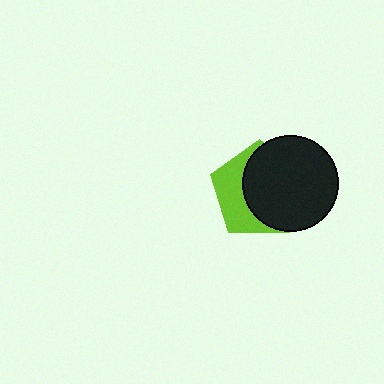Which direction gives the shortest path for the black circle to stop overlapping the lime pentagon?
Moving right gives the shortest separation.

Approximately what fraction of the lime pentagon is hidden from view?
Roughly 61% of the lime pentagon is hidden behind the black circle.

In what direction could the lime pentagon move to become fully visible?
The lime pentagon could move left. That would shift it out from behind the black circle entirely.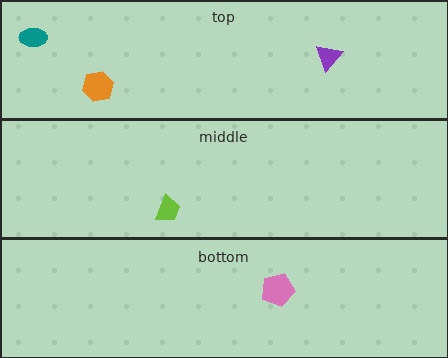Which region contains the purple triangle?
The top region.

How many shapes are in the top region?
3.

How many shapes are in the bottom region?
1.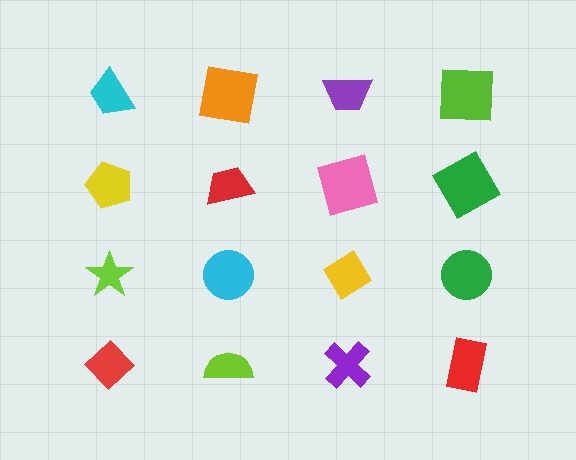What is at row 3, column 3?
A yellow diamond.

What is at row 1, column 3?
A purple trapezoid.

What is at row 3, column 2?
A cyan circle.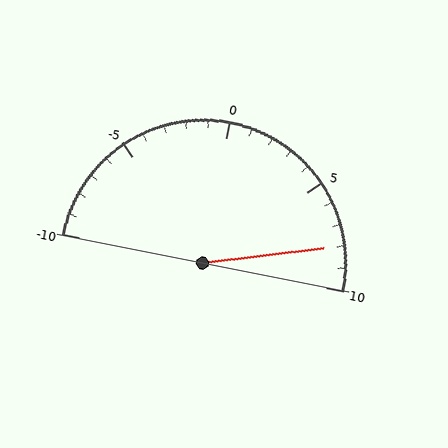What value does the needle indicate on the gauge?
The needle indicates approximately 8.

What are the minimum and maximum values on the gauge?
The gauge ranges from -10 to 10.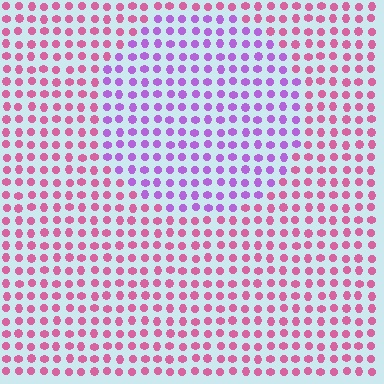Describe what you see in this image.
The image is filled with small pink elements in a uniform arrangement. A circle-shaped region is visible where the elements are tinted to a slightly different hue, forming a subtle color boundary.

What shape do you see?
I see a circle.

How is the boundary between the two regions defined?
The boundary is defined purely by a slight shift in hue (about 46 degrees). Spacing, size, and orientation are identical on both sides.